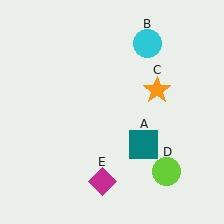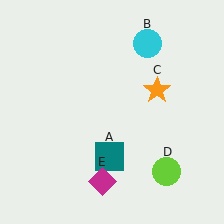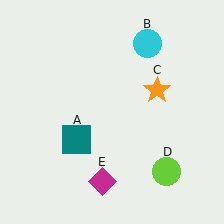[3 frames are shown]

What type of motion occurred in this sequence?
The teal square (object A) rotated clockwise around the center of the scene.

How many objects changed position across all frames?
1 object changed position: teal square (object A).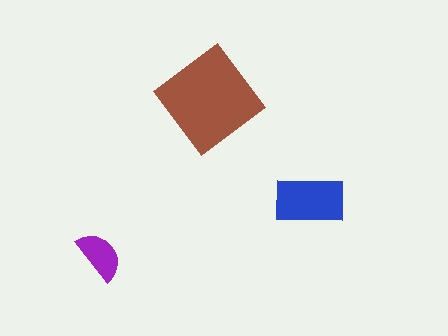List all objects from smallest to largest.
The purple semicircle, the blue rectangle, the brown diamond.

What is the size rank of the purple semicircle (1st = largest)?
3rd.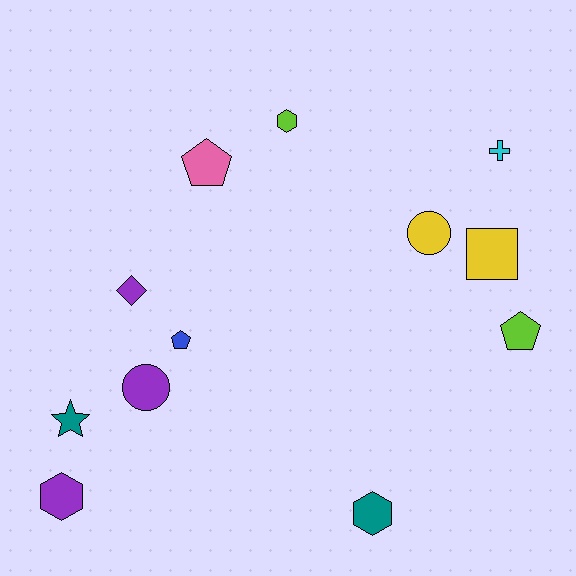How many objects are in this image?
There are 12 objects.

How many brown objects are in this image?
There are no brown objects.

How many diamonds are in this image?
There is 1 diamond.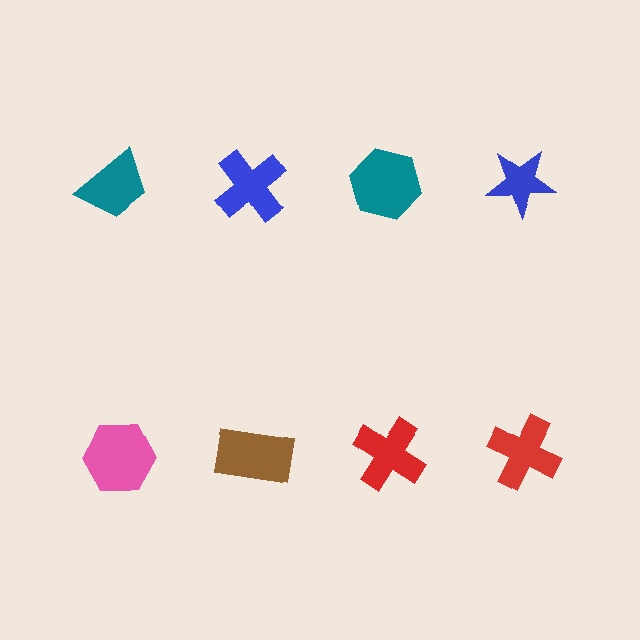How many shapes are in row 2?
4 shapes.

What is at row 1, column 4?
A blue star.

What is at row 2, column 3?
A red cross.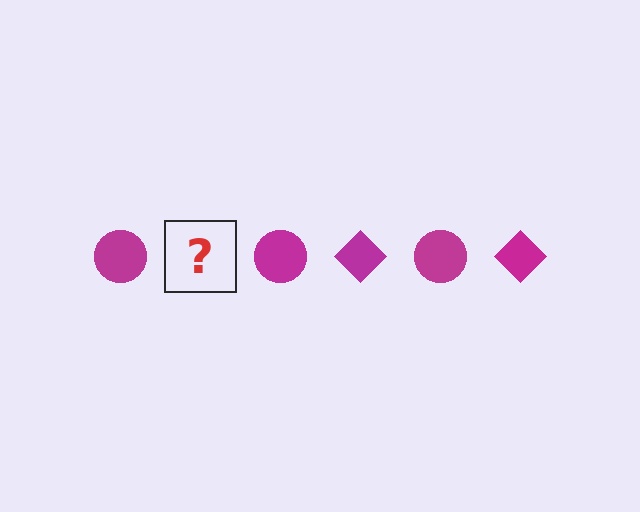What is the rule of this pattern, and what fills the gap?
The rule is that the pattern cycles through circle, diamond shapes in magenta. The gap should be filled with a magenta diamond.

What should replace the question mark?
The question mark should be replaced with a magenta diamond.